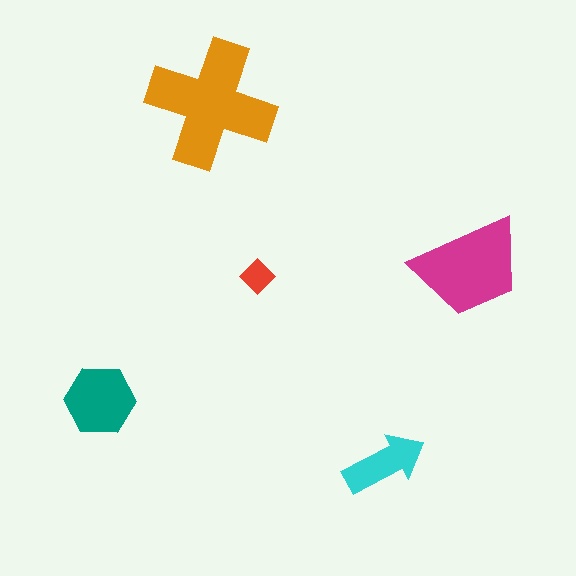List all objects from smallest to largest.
The red diamond, the cyan arrow, the teal hexagon, the magenta trapezoid, the orange cross.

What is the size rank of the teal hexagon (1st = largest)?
3rd.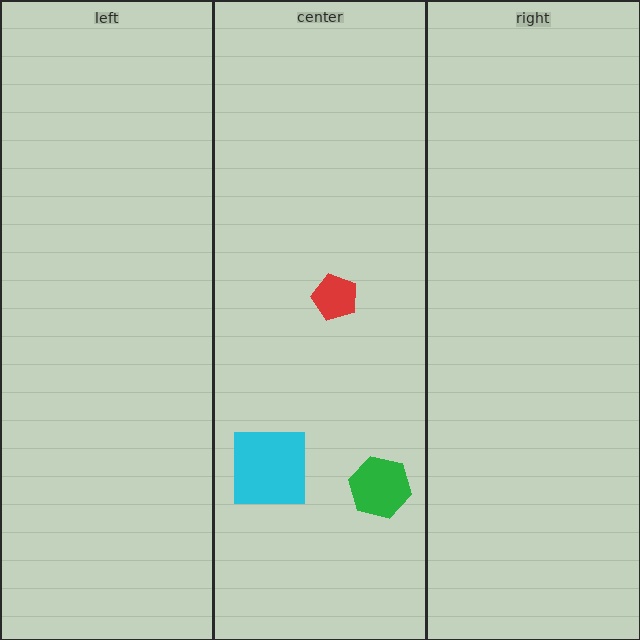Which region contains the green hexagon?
The center region.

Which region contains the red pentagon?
The center region.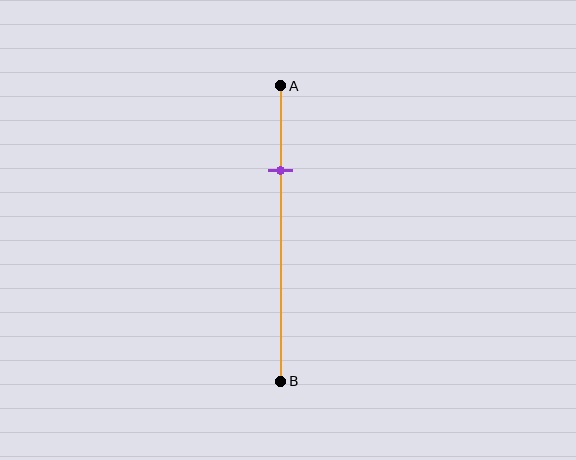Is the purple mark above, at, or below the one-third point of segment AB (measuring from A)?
The purple mark is above the one-third point of segment AB.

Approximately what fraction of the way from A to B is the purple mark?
The purple mark is approximately 30% of the way from A to B.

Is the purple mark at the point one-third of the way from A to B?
No, the mark is at about 30% from A, not at the 33% one-third point.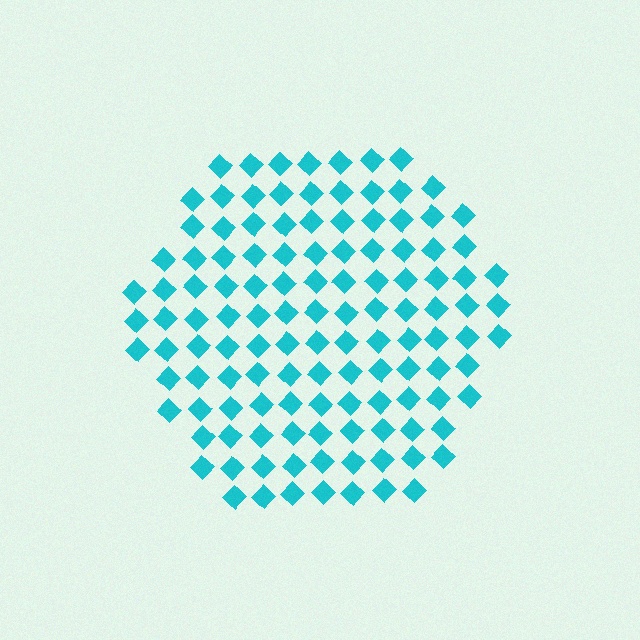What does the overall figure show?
The overall figure shows a hexagon.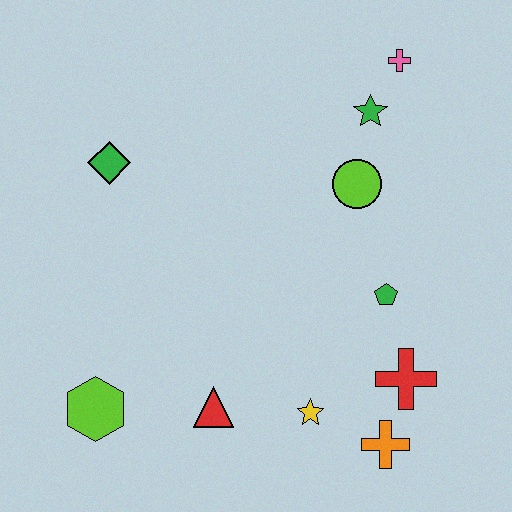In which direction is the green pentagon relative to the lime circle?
The green pentagon is below the lime circle.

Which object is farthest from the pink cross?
The lime hexagon is farthest from the pink cross.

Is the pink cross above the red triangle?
Yes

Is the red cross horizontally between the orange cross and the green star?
No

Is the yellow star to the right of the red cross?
No